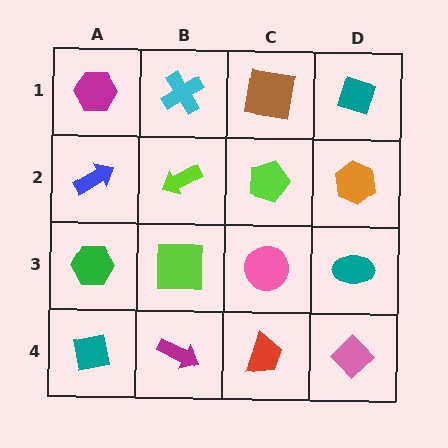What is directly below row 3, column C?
A red trapezoid.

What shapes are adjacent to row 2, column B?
A cyan cross (row 1, column B), a lime square (row 3, column B), a blue arrow (row 2, column A), a lime pentagon (row 2, column C).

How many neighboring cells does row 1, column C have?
3.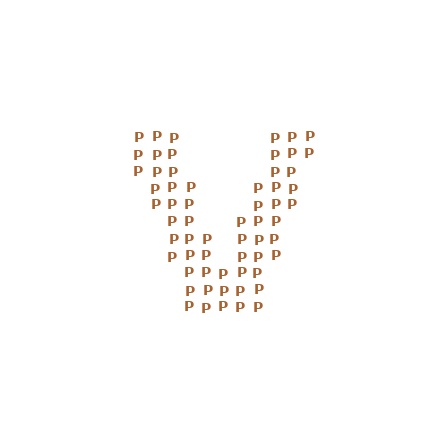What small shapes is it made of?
It is made of small letter P's.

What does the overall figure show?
The overall figure shows the letter V.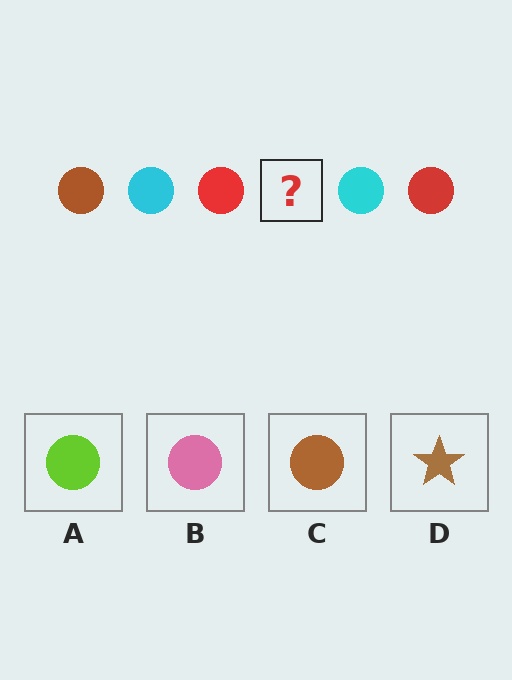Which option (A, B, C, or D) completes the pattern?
C.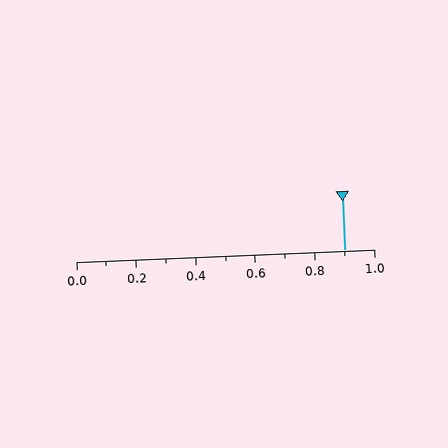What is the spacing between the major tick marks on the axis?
The major ticks are spaced 0.2 apart.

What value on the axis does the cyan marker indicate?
The marker indicates approximately 0.9.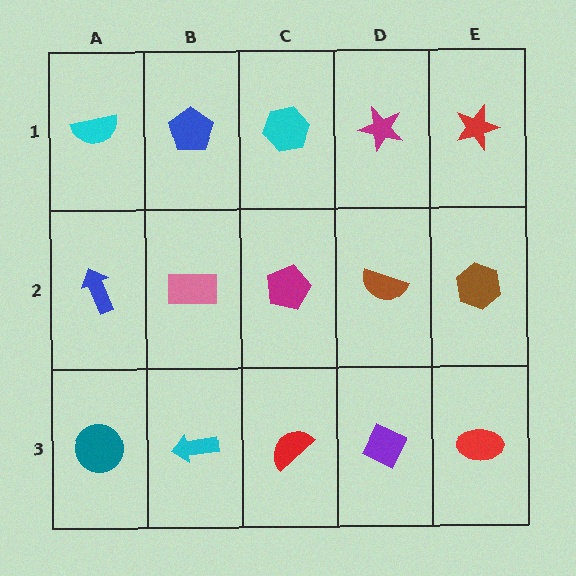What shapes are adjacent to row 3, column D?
A brown semicircle (row 2, column D), a red semicircle (row 3, column C), a red ellipse (row 3, column E).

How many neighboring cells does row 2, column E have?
3.